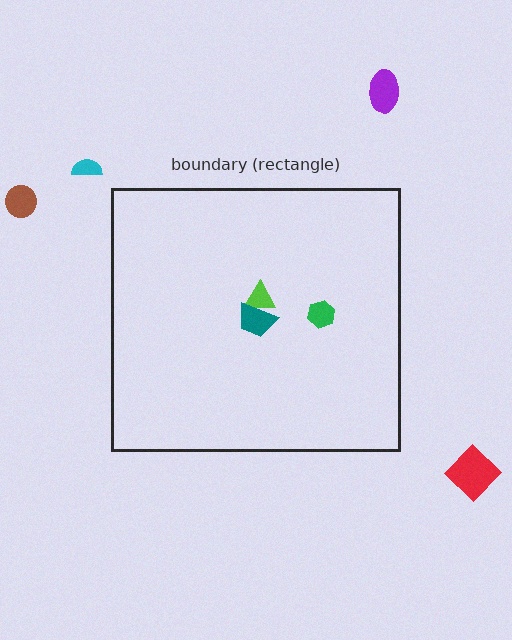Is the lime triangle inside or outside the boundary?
Inside.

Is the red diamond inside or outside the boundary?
Outside.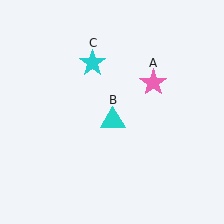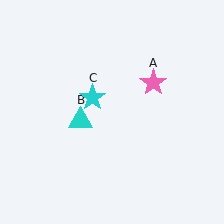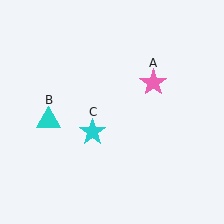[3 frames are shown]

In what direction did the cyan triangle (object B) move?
The cyan triangle (object B) moved left.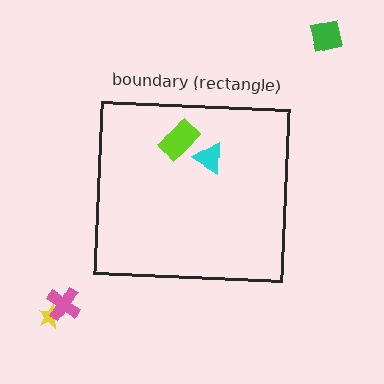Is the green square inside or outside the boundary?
Outside.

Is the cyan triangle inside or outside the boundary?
Inside.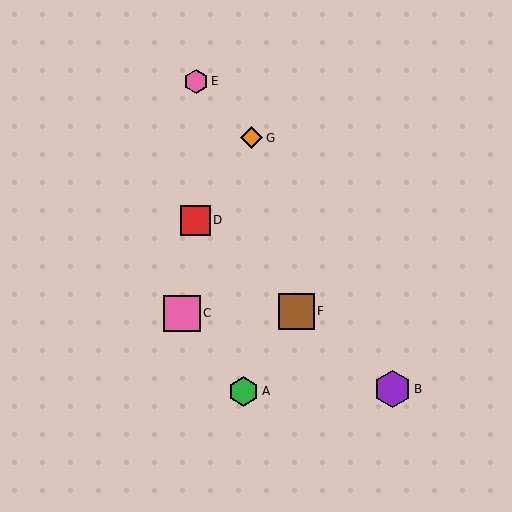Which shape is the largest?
The purple hexagon (labeled B) is the largest.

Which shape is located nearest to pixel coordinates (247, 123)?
The orange diamond (labeled G) at (252, 138) is nearest to that location.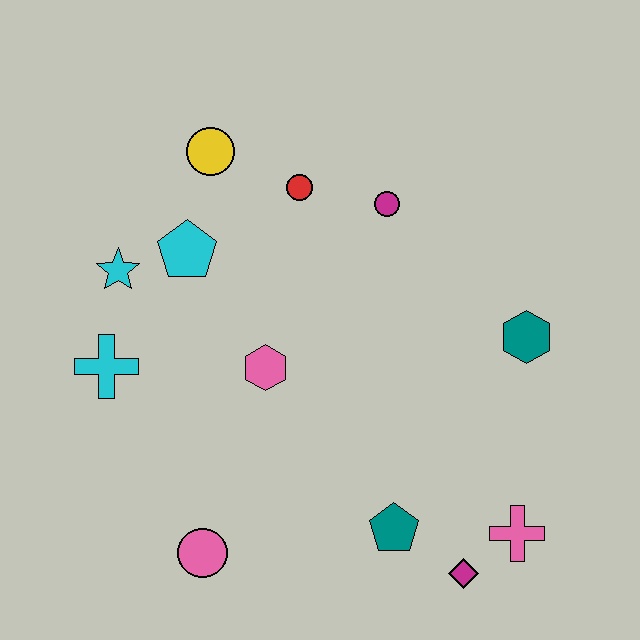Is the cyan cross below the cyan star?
Yes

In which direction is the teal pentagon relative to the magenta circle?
The teal pentagon is below the magenta circle.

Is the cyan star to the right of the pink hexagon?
No